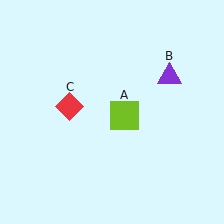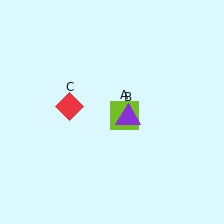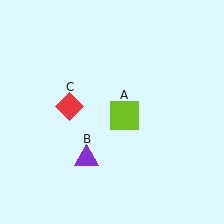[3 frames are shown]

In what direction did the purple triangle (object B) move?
The purple triangle (object B) moved down and to the left.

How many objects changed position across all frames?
1 object changed position: purple triangle (object B).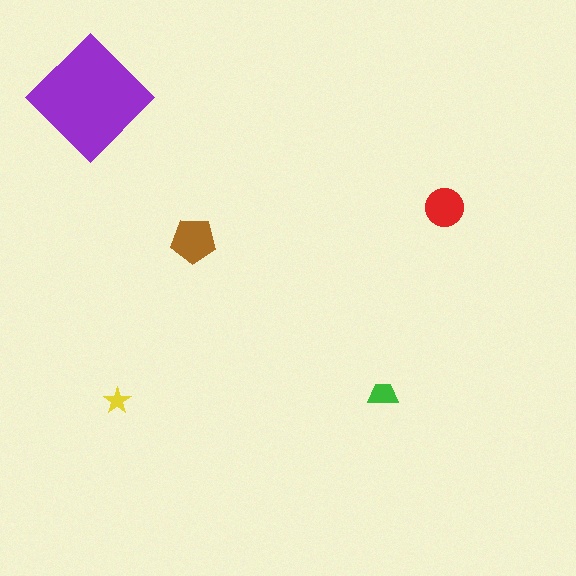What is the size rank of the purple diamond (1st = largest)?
1st.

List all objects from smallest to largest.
The yellow star, the green trapezoid, the red circle, the brown pentagon, the purple diamond.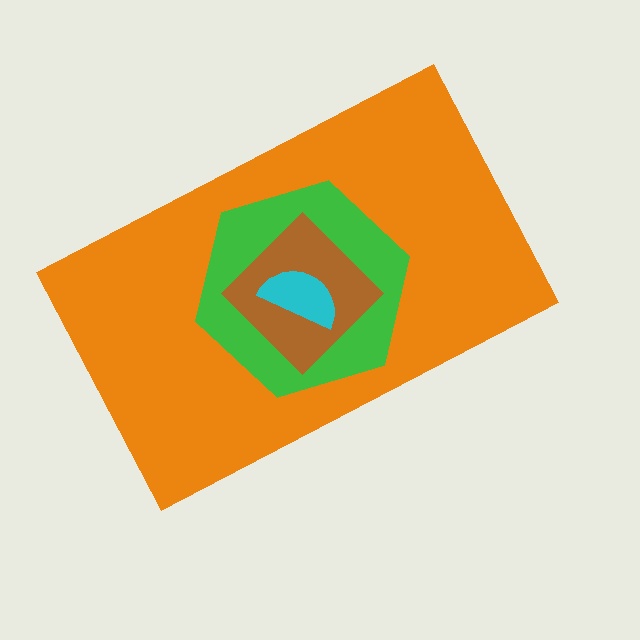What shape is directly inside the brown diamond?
The cyan semicircle.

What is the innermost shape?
The cyan semicircle.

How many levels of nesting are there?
4.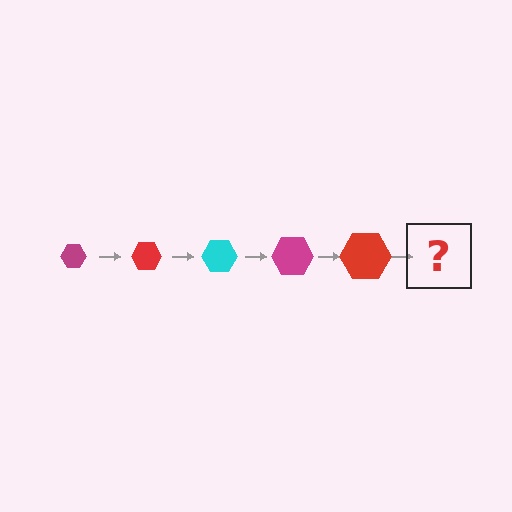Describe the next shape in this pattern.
It should be a cyan hexagon, larger than the previous one.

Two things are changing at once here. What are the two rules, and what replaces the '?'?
The two rules are that the hexagon grows larger each step and the color cycles through magenta, red, and cyan. The '?' should be a cyan hexagon, larger than the previous one.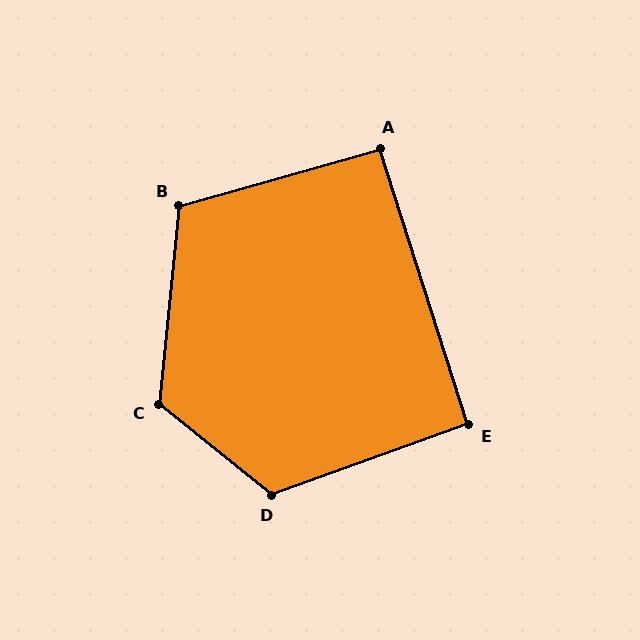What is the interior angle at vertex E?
Approximately 92 degrees (approximately right).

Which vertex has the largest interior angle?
C, at approximately 123 degrees.